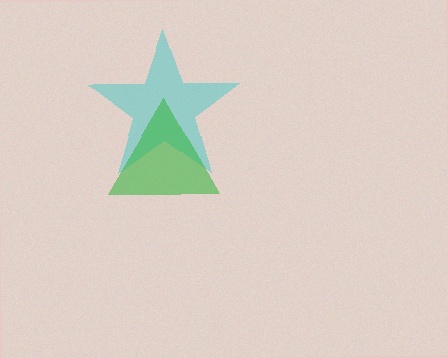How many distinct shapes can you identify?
There are 2 distinct shapes: a cyan star, a green triangle.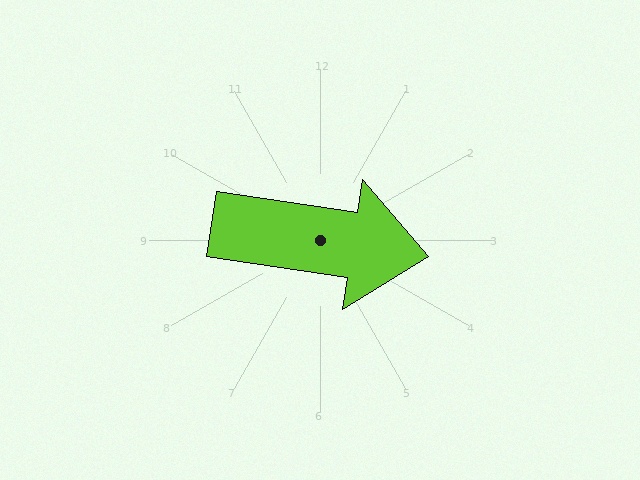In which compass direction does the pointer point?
East.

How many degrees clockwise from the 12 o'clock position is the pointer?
Approximately 99 degrees.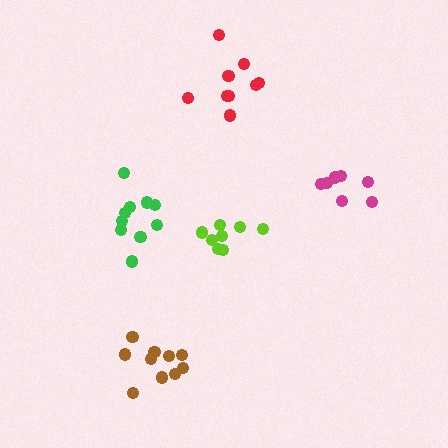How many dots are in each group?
Group 1: 10 dots, Group 2: 10 dots, Group 3: 9 dots, Group 4: 7 dots, Group 5: 8 dots (44 total).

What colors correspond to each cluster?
The clusters are colored: green, brown, red, magenta, lime.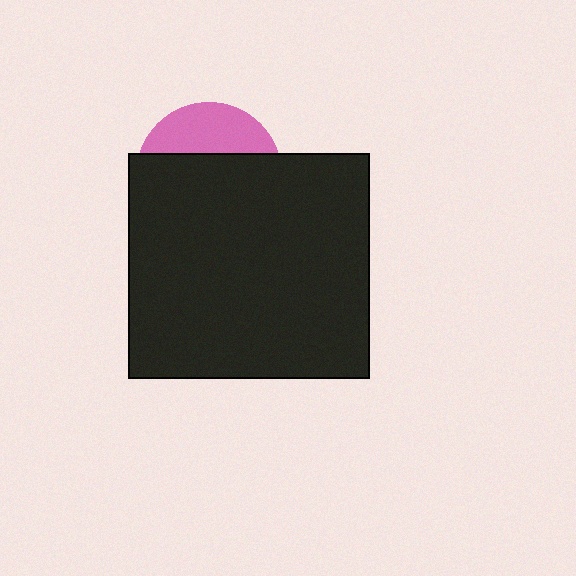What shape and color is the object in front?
The object in front is a black rectangle.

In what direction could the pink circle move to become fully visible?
The pink circle could move up. That would shift it out from behind the black rectangle entirely.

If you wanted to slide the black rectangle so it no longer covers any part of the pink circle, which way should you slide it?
Slide it down — that is the most direct way to separate the two shapes.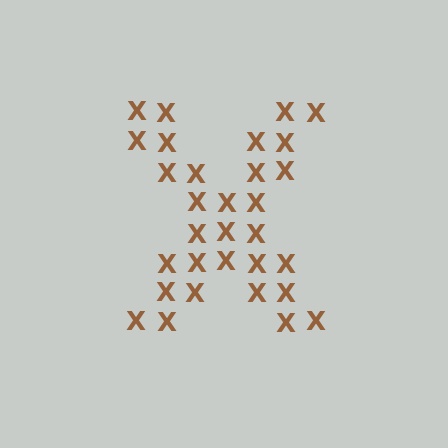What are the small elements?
The small elements are letter X's.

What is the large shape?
The large shape is the letter X.